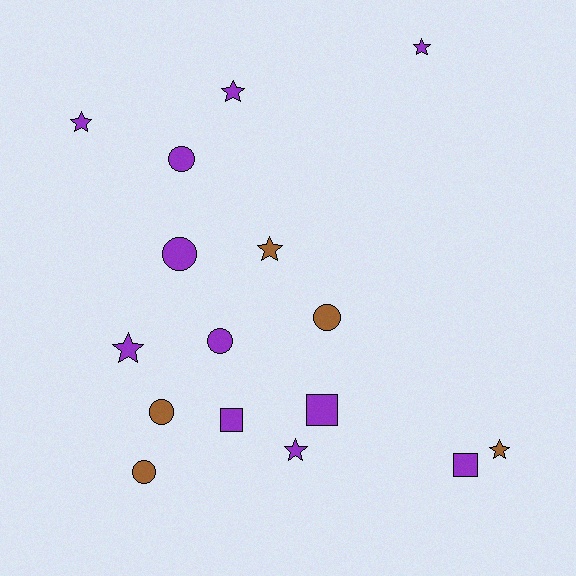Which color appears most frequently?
Purple, with 11 objects.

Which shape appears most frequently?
Star, with 7 objects.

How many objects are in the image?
There are 16 objects.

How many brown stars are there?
There are 2 brown stars.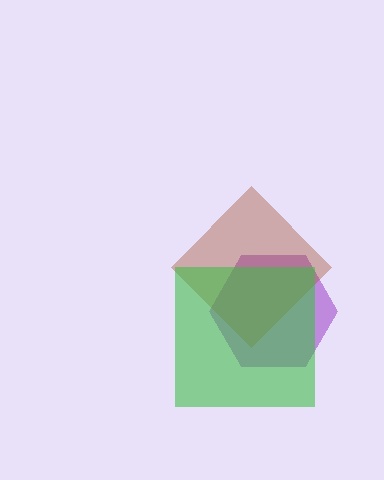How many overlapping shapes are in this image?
There are 3 overlapping shapes in the image.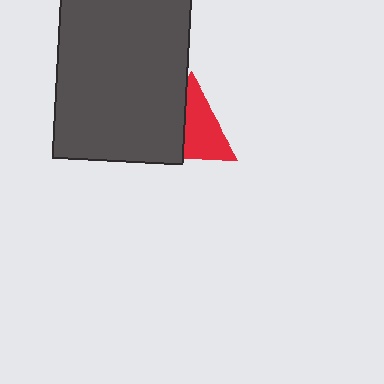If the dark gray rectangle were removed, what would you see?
You would see the complete red triangle.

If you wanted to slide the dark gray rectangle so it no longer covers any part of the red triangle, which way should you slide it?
Slide it left — that is the most direct way to separate the two shapes.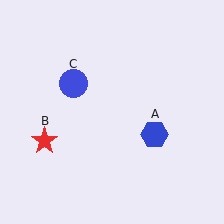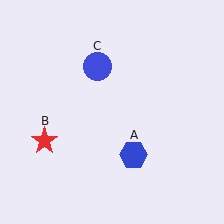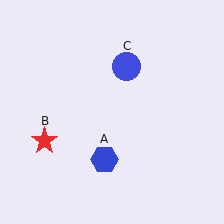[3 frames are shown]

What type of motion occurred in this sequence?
The blue hexagon (object A), blue circle (object C) rotated clockwise around the center of the scene.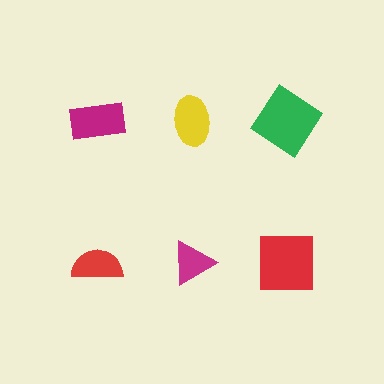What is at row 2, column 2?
A magenta triangle.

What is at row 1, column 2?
A yellow ellipse.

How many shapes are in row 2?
3 shapes.